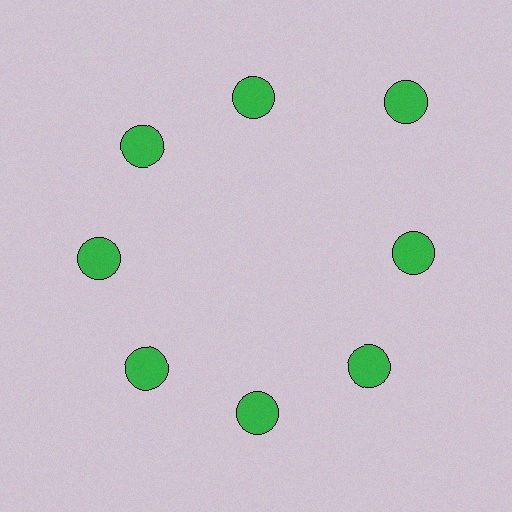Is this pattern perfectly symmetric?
No. The 8 green circles are arranged in a ring, but one element near the 2 o'clock position is pushed outward from the center, breaking the 8-fold rotational symmetry.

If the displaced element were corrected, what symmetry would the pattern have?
It would have 8-fold rotational symmetry — the pattern would map onto itself every 45 degrees.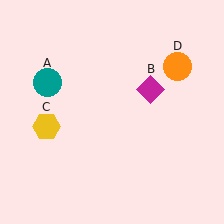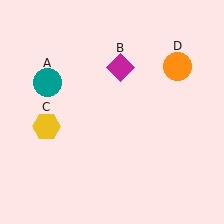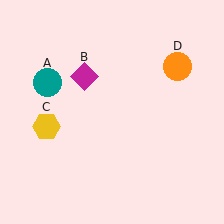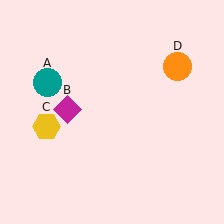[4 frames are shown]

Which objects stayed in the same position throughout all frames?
Teal circle (object A) and yellow hexagon (object C) and orange circle (object D) remained stationary.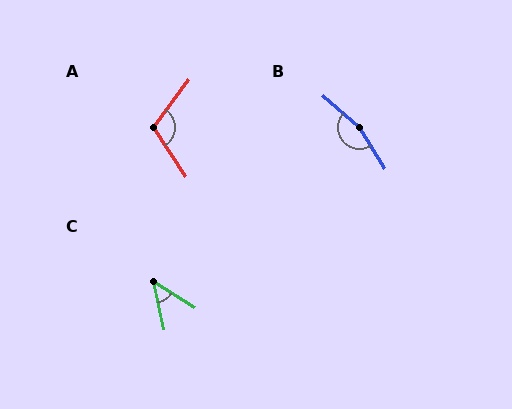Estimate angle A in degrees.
Approximately 110 degrees.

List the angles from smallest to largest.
C (46°), A (110°), B (162°).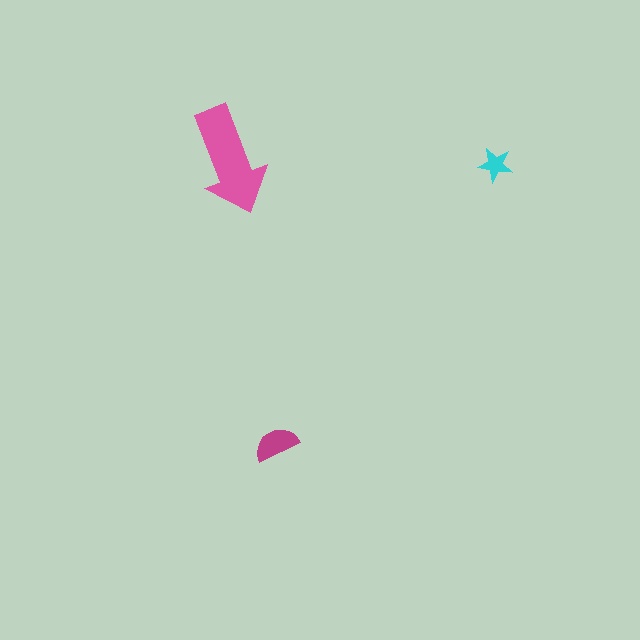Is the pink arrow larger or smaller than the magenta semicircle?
Larger.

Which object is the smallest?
The cyan star.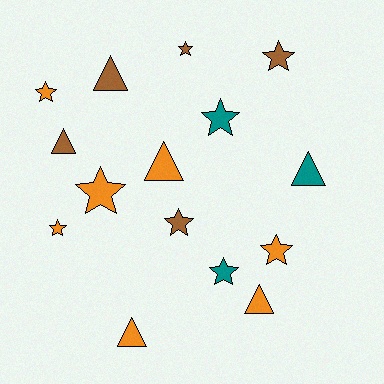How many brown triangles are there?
There are 2 brown triangles.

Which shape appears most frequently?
Star, with 9 objects.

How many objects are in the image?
There are 15 objects.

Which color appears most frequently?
Orange, with 7 objects.